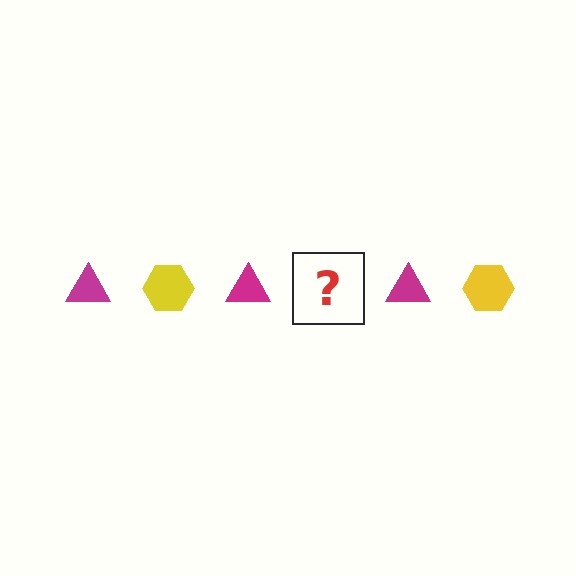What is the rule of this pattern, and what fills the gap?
The rule is that the pattern alternates between magenta triangle and yellow hexagon. The gap should be filled with a yellow hexagon.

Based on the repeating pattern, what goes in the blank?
The blank should be a yellow hexagon.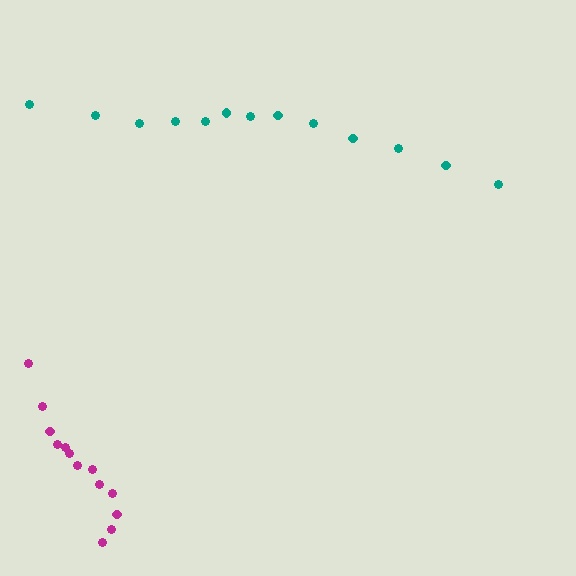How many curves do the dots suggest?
There are 2 distinct paths.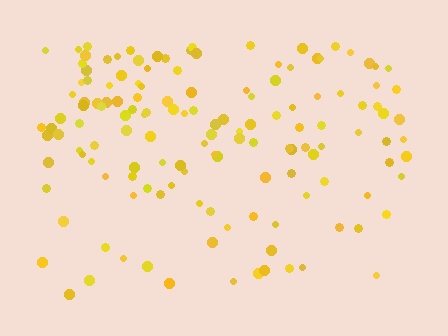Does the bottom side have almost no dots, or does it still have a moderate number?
Still a moderate number, just noticeably fewer than the top.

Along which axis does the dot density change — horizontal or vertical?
Vertical.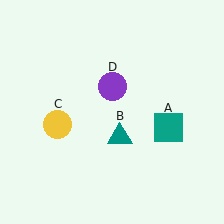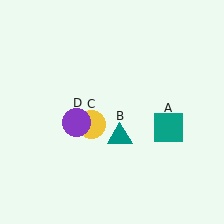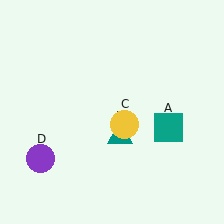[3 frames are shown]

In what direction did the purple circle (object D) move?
The purple circle (object D) moved down and to the left.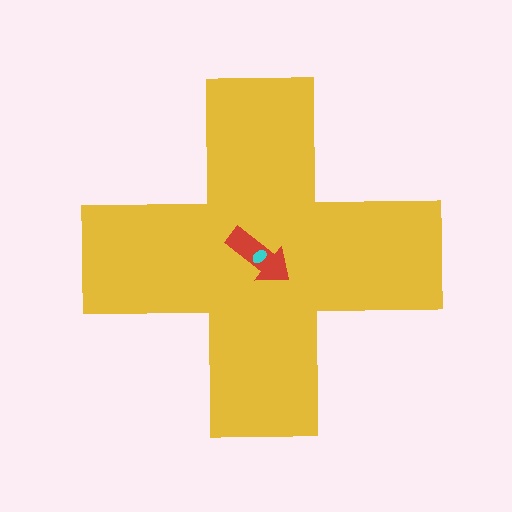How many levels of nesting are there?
3.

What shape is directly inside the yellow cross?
The red arrow.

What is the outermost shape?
The yellow cross.